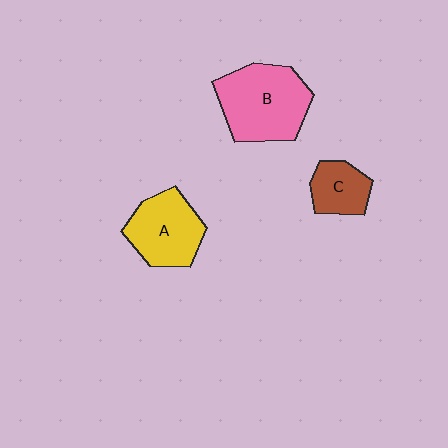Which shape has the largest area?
Shape B (pink).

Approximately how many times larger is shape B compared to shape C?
Approximately 2.2 times.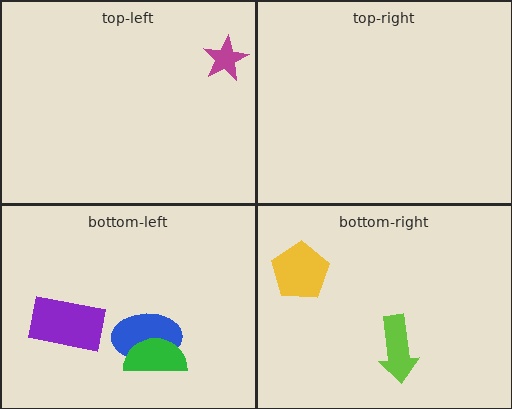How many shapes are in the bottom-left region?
3.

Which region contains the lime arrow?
The bottom-right region.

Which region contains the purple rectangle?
The bottom-left region.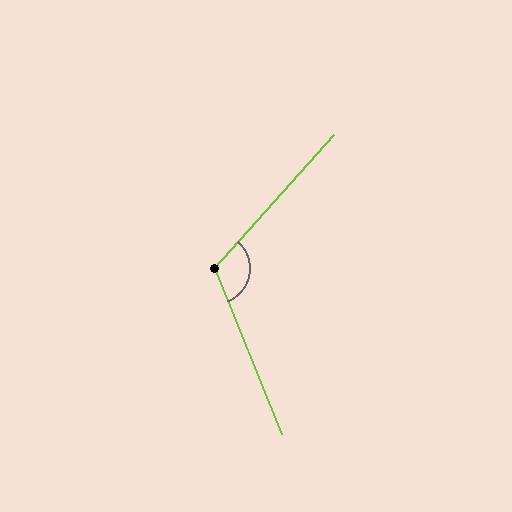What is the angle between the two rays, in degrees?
Approximately 116 degrees.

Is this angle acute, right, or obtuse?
It is obtuse.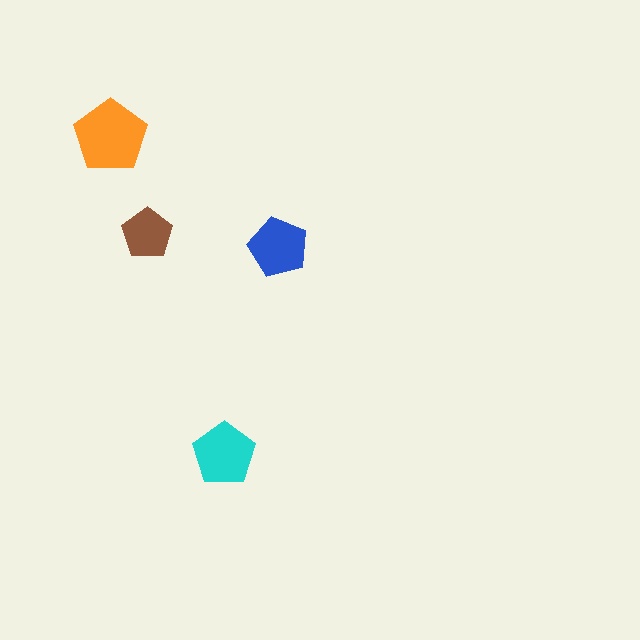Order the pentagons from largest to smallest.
the orange one, the cyan one, the blue one, the brown one.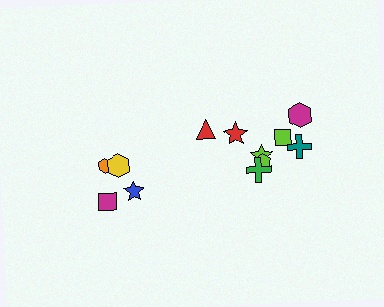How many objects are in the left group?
There are 4 objects.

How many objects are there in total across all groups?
There are 12 objects.